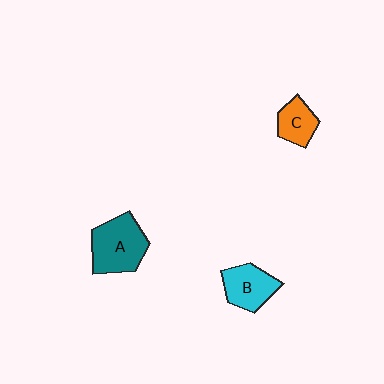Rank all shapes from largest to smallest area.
From largest to smallest: A (teal), B (cyan), C (orange).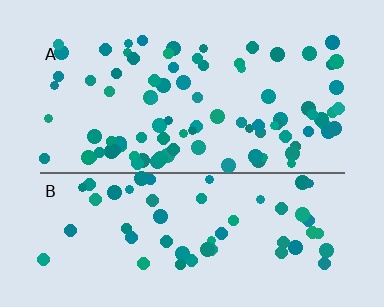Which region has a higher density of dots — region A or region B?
A (the top).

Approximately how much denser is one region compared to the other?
Approximately 1.6× — region A over region B.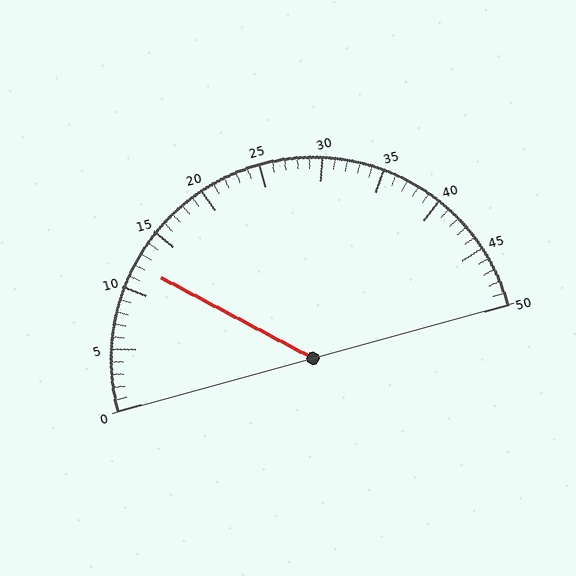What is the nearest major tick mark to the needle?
The nearest major tick mark is 10.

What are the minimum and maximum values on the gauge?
The gauge ranges from 0 to 50.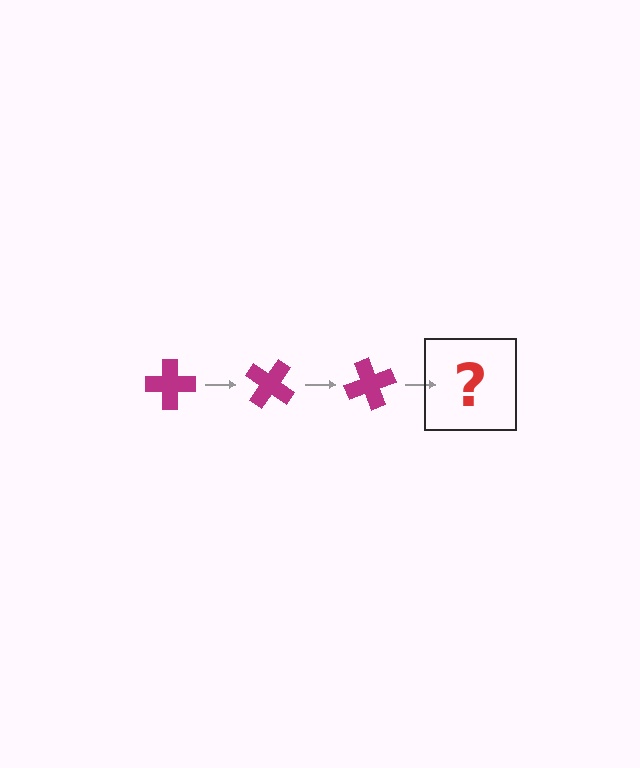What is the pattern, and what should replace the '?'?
The pattern is that the cross rotates 35 degrees each step. The '?' should be a magenta cross rotated 105 degrees.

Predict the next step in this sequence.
The next step is a magenta cross rotated 105 degrees.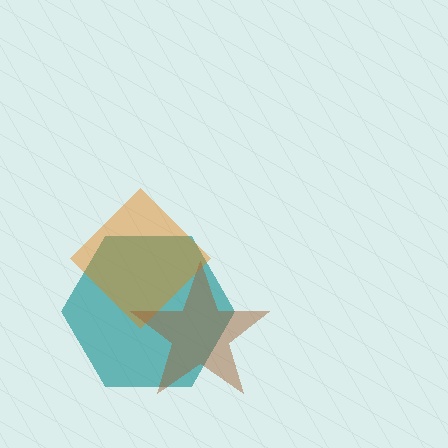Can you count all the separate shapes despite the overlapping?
Yes, there are 3 separate shapes.